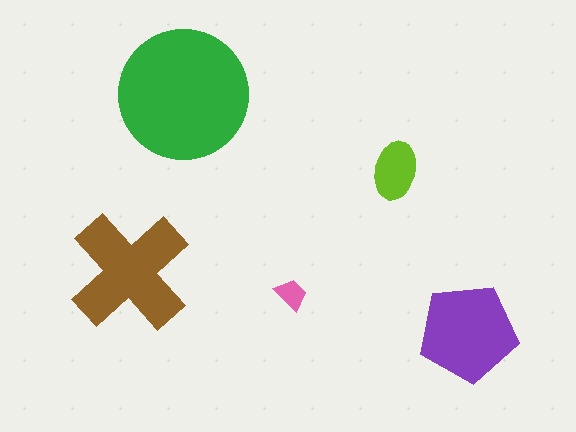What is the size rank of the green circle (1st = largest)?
1st.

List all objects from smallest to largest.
The pink trapezoid, the lime ellipse, the purple pentagon, the brown cross, the green circle.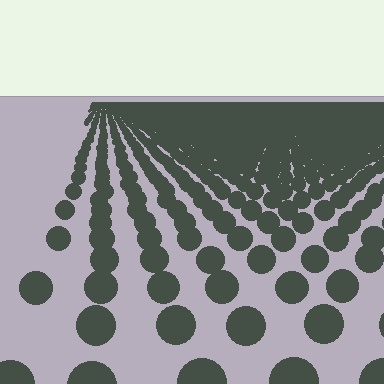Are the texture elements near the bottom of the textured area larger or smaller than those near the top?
Larger. Near the bottom, elements are closer to the viewer and appear at a bigger on-screen size.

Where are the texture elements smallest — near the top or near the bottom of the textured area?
Near the top.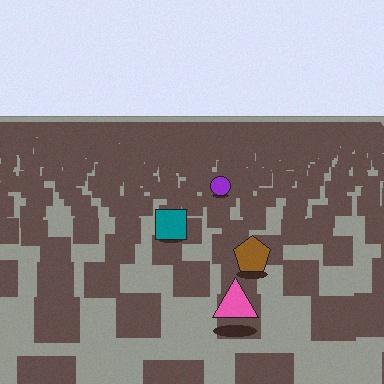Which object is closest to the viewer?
The pink triangle is closest. The texture marks near it are larger and more spread out.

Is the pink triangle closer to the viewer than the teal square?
Yes. The pink triangle is closer — you can tell from the texture gradient: the ground texture is coarser near it.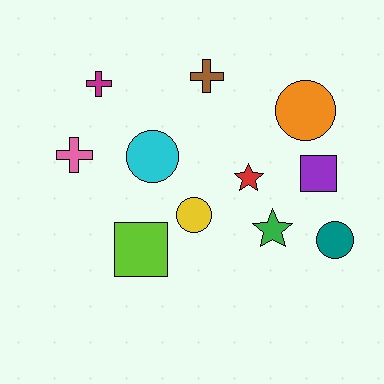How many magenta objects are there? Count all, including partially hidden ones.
There is 1 magenta object.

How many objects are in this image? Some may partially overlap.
There are 11 objects.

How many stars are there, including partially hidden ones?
There are 2 stars.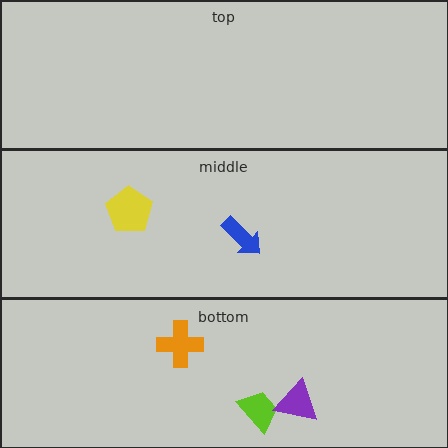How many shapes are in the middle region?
2.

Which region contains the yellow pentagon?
The middle region.